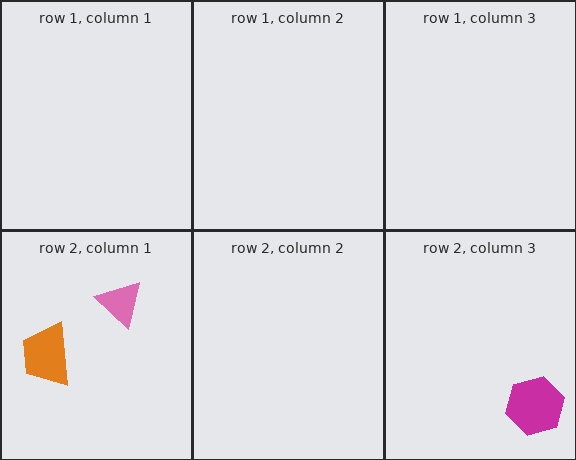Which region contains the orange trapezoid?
The row 2, column 1 region.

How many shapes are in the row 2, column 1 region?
2.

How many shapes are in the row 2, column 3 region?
1.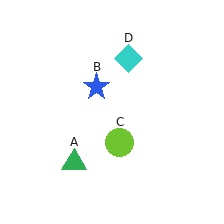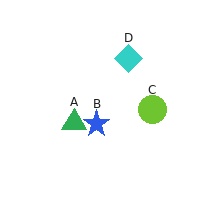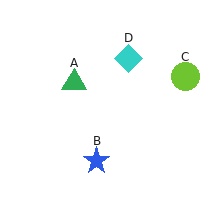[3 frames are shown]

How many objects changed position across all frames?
3 objects changed position: green triangle (object A), blue star (object B), lime circle (object C).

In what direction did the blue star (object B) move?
The blue star (object B) moved down.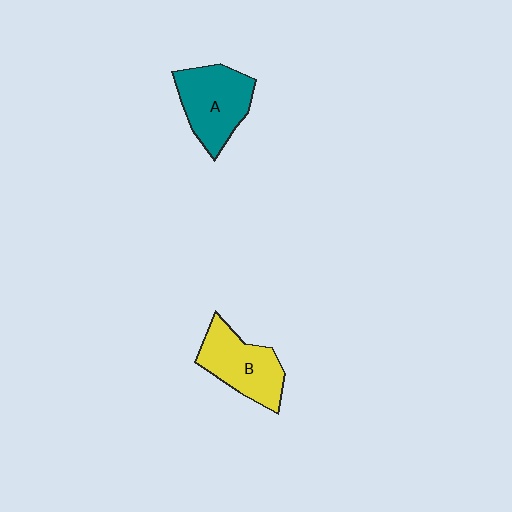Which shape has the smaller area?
Shape B (yellow).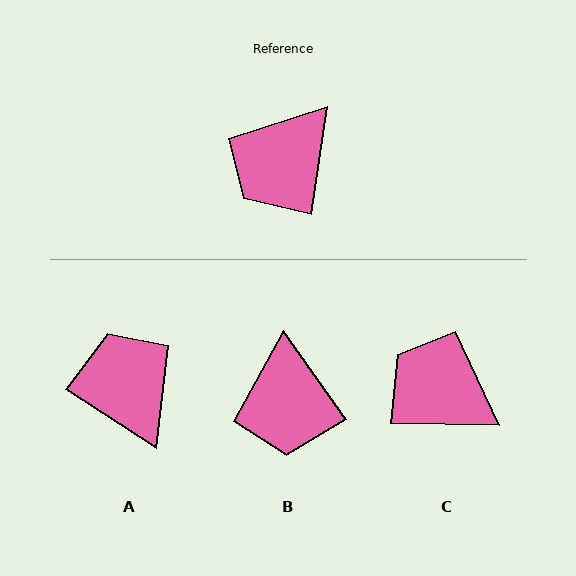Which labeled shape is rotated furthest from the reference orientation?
A, about 114 degrees away.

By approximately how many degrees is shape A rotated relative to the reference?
Approximately 114 degrees clockwise.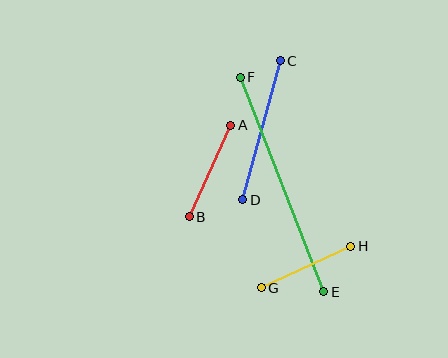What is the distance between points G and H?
The distance is approximately 99 pixels.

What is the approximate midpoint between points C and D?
The midpoint is at approximately (262, 130) pixels.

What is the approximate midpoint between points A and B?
The midpoint is at approximately (210, 171) pixels.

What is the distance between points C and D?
The distance is approximately 144 pixels.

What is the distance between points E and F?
The distance is approximately 230 pixels.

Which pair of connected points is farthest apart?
Points E and F are farthest apart.